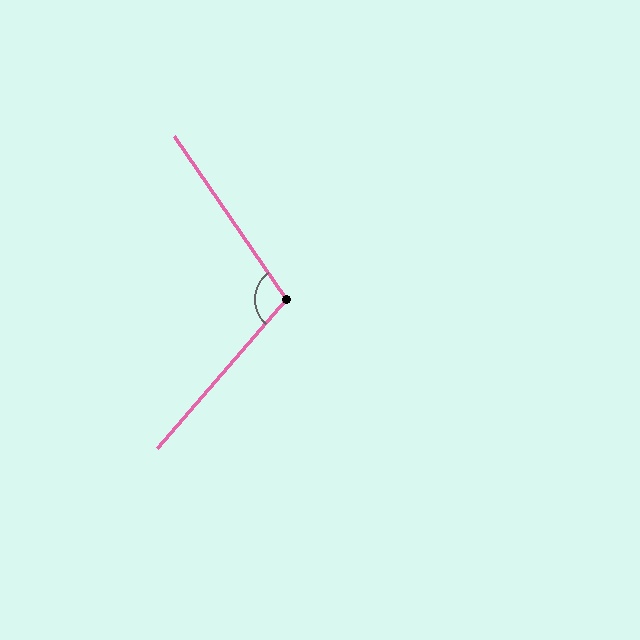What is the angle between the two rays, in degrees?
Approximately 104 degrees.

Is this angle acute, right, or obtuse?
It is obtuse.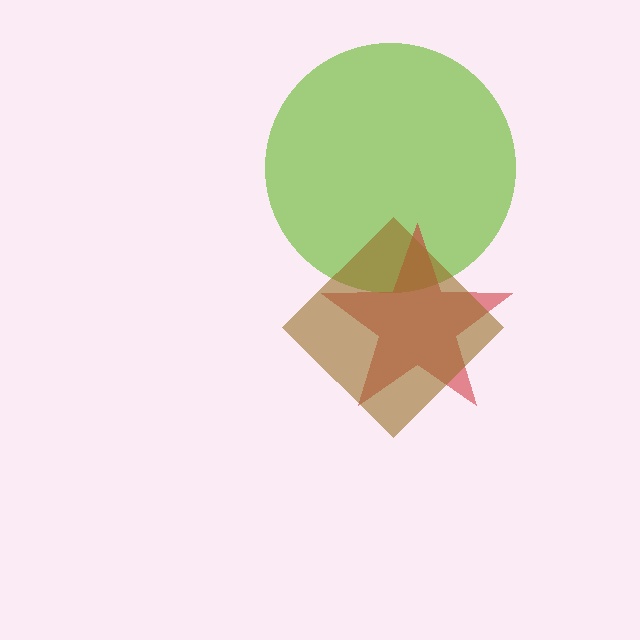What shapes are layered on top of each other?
The layered shapes are: a lime circle, a red star, a brown diamond.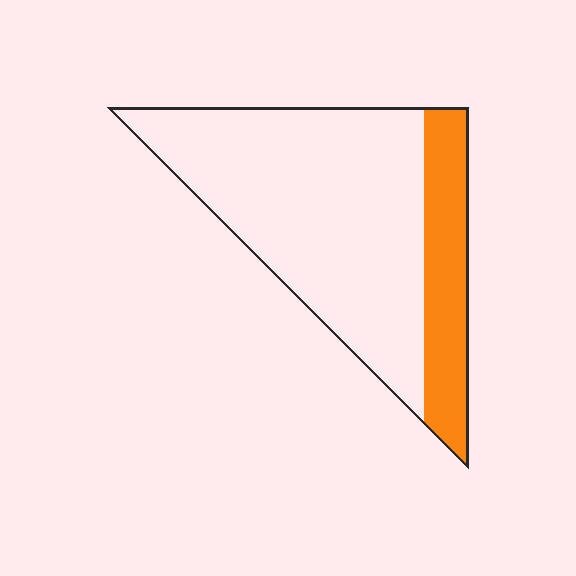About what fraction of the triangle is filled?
About one quarter (1/4).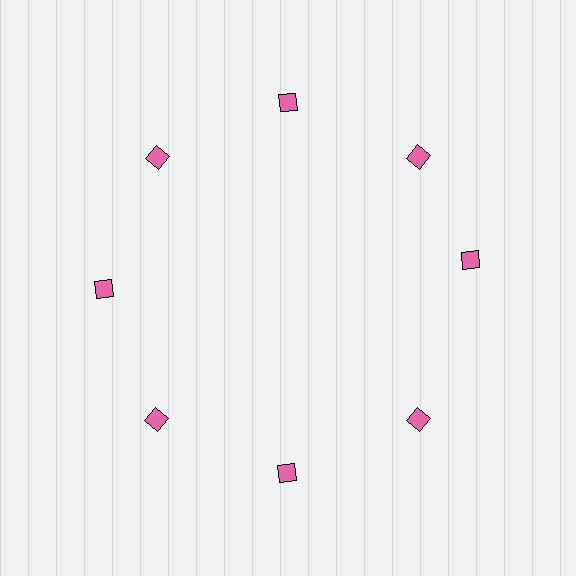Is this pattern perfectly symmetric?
No. The 8 pink diamonds are arranged in a ring, but one element near the 3 o'clock position is rotated out of alignment along the ring, breaking the 8-fold rotational symmetry.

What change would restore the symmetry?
The symmetry would be restored by rotating it back into even spacing with its neighbors so that all 8 diamonds sit at equal angles and equal distance from the center.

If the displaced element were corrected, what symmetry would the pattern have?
It would have 8-fold rotational symmetry — the pattern would map onto itself every 45 degrees.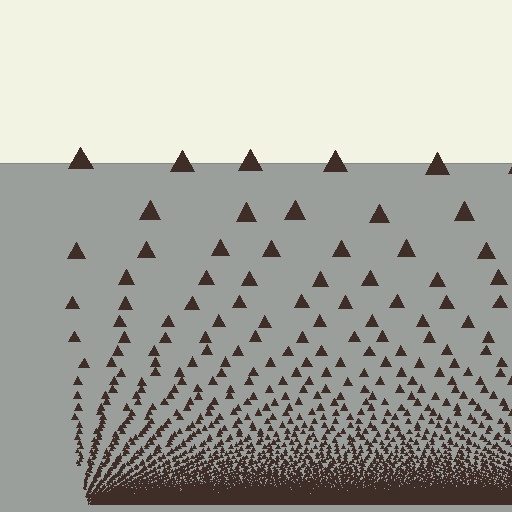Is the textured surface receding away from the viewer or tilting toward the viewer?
The surface appears to tilt toward the viewer. Texture elements get larger and sparser toward the top.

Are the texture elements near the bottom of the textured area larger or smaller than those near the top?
Smaller. The gradient is inverted — elements near the bottom are smaller and denser.